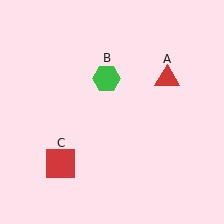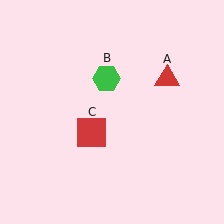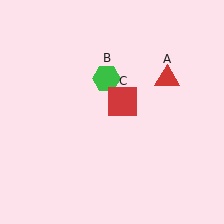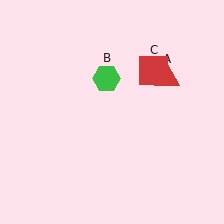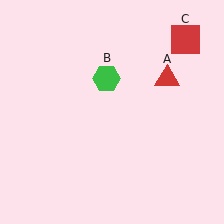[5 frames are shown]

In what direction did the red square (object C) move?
The red square (object C) moved up and to the right.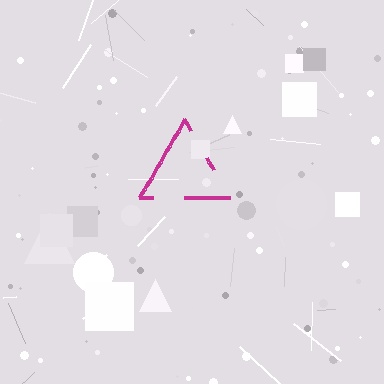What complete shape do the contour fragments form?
The contour fragments form a triangle.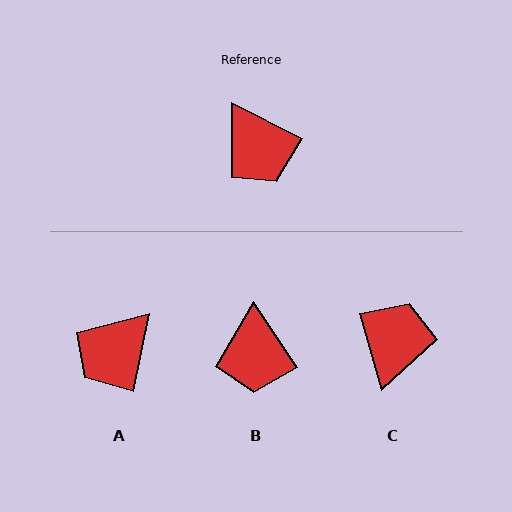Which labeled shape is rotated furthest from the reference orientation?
C, about 133 degrees away.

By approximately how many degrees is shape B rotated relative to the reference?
Approximately 30 degrees clockwise.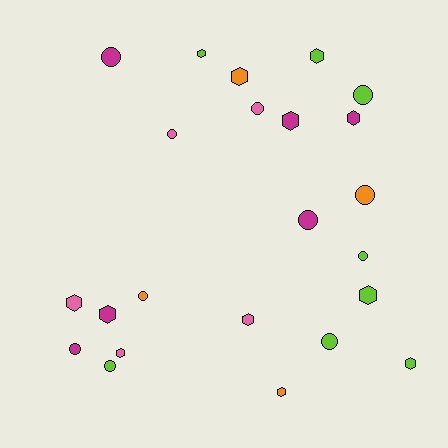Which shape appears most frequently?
Hexagon, with 12 objects.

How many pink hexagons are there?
There are 3 pink hexagons.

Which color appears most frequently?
Lime, with 8 objects.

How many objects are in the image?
There are 23 objects.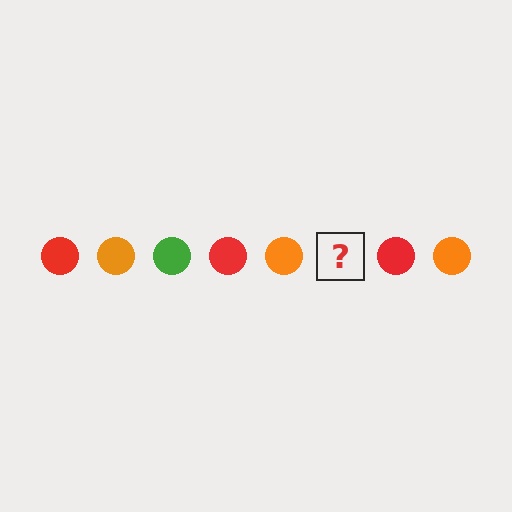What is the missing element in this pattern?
The missing element is a green circle.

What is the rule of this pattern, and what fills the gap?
The rule is that the pattern cycles through red, orange, green circles. The gap should be filled with a green circle.